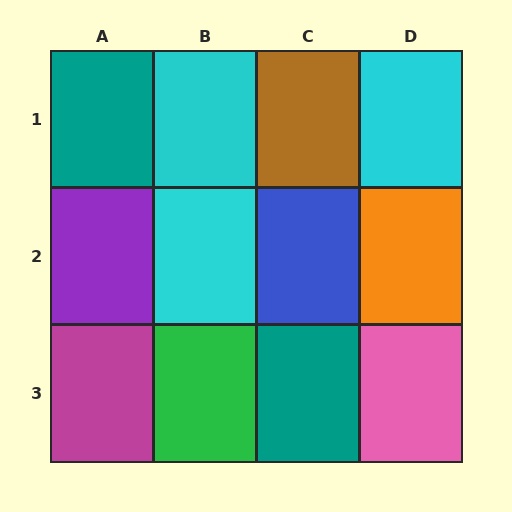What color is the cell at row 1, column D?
Cyan.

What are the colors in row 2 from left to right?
Purple, cyan, blue, orange.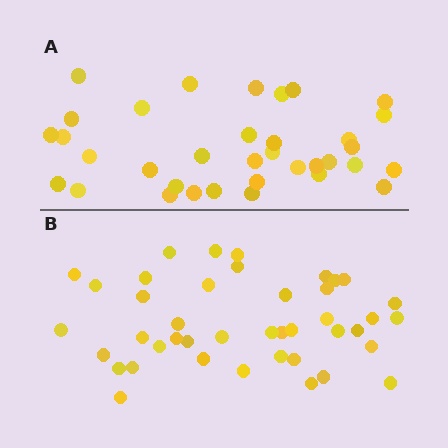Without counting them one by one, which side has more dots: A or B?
Region B (the bottom region) has more dots.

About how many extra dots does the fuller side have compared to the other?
Region B has roughly 8 or so more dots than region A.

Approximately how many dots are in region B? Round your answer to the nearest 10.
About 40 dots. (The exact count is 42, which rounds to 40.)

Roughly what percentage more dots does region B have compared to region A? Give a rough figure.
About 20% more.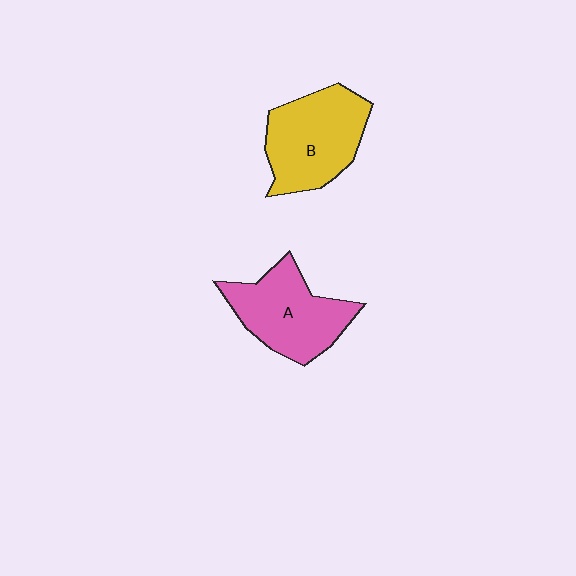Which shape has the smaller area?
Shape A (pink).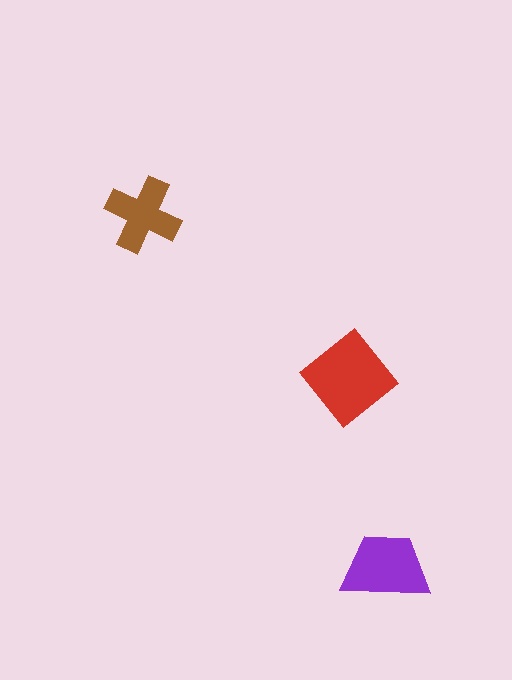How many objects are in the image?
There are 3 objects in the image.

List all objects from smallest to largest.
The brown cross, the purple trapezoid, the red diamond.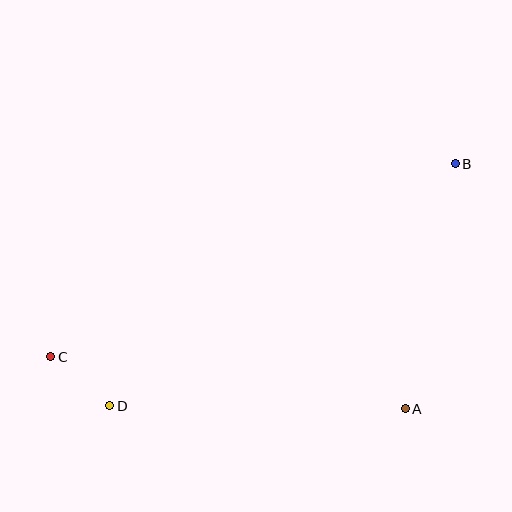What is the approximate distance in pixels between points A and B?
The distance between A and B is approximately 250 pixels.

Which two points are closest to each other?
Points C and D are closest to each other.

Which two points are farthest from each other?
Points B and C are farthest from each other.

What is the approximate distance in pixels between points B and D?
The distance between B and D is approximately 422 pixels.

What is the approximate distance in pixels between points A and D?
The distance between A and D is approximately 296 pixels.